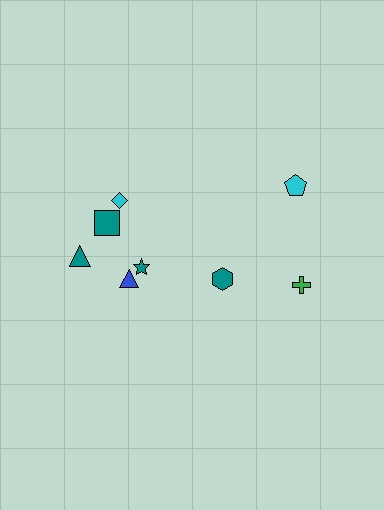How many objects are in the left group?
There are 5 objects.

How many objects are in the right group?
There are 3 objects.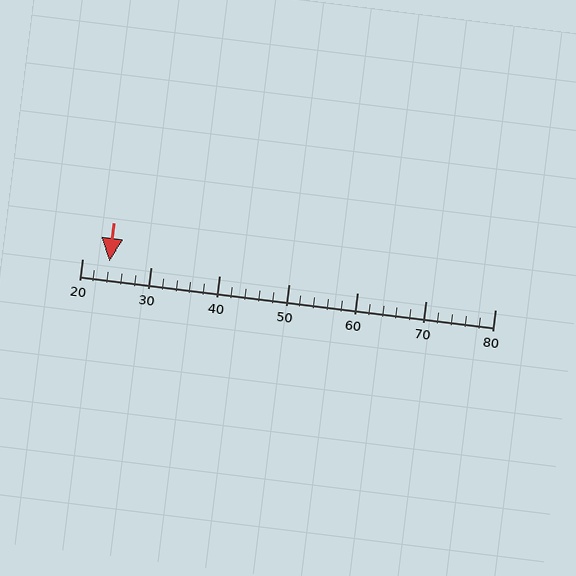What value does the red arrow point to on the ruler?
The red arrow points to approximately 24.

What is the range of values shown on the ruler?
The ruler shows values from 20 to 80.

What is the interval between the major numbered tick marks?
The major tick marks are spaced 10 units apart.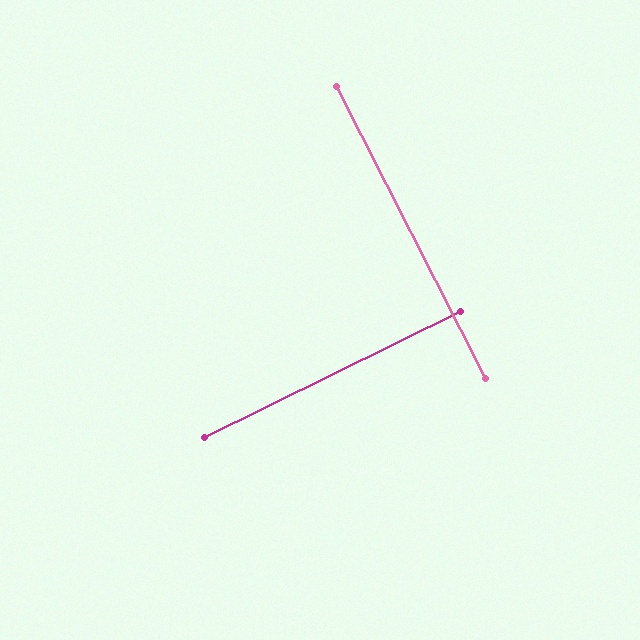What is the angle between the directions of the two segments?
Approximately 89 degrees.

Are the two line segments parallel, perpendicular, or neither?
Perpendicular — they meet at approximately 89°.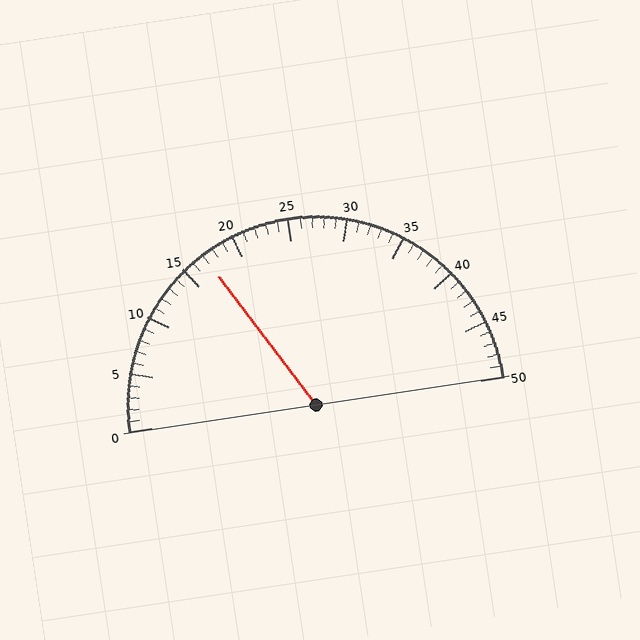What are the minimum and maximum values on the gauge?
The gauge ranges from 0 to 50.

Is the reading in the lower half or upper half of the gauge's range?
The reading is in the lower half of the range (0 to 50).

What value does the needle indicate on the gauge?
The needle indicates approximately 17.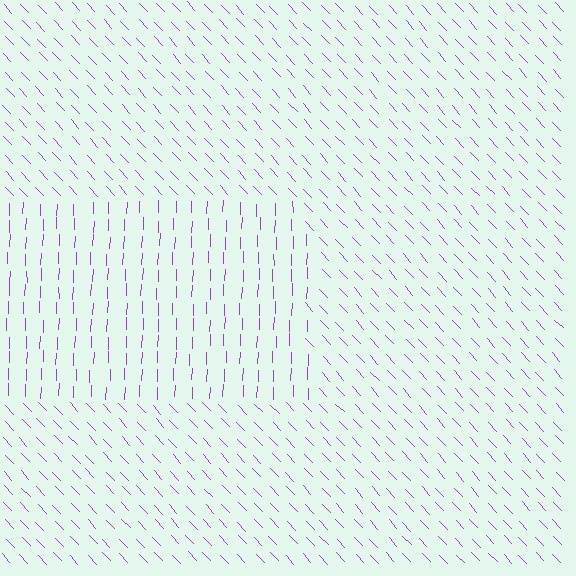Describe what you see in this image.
The image is filled with small purple line segments. A rectangle region in the image has lines oriented differently from the surrounding lines, creating a visible texture boundary.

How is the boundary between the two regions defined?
The boundary is defined purely by a change in line orientation (approximately 45 degrees difference). All lines are the same color and thickness.